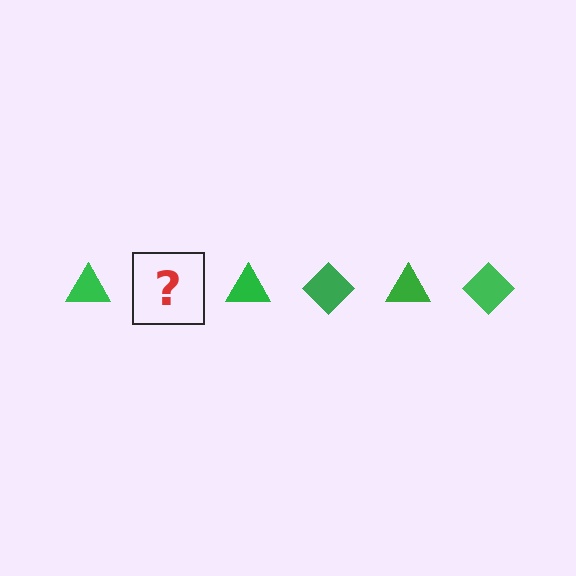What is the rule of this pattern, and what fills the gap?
The rule is that the pattern cycles through triangle, diamond shapes in green. The gap should be filled with a green diamond.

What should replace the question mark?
The question mark should be replaced with a green diamond.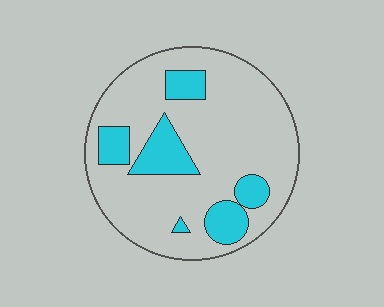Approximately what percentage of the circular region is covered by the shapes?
Approximately 20%.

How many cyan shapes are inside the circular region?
6.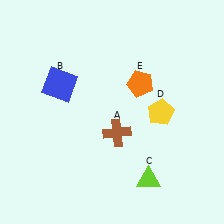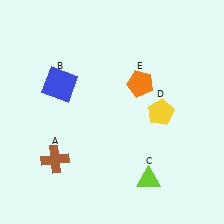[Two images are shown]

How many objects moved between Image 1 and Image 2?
1 object moved between the two images.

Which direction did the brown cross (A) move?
The brown cross (A) moved left.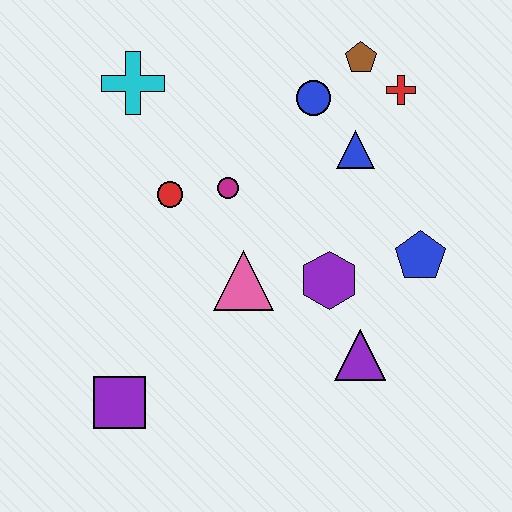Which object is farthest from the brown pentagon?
The purple square is farthest from the brown pentagon.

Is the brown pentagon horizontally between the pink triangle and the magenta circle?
No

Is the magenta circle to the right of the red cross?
No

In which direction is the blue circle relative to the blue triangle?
The blue circle is above the blue triangle.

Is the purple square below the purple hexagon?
Yes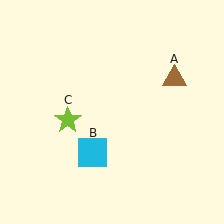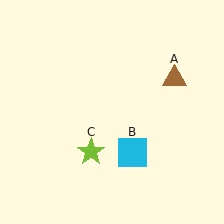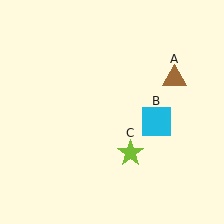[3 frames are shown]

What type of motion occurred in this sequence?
The cyan square (object B), lime star (object C) rotated counterclockwise around the center of the scene.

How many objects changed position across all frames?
2 objects changed position: cyan square (object B), lime star (object C).